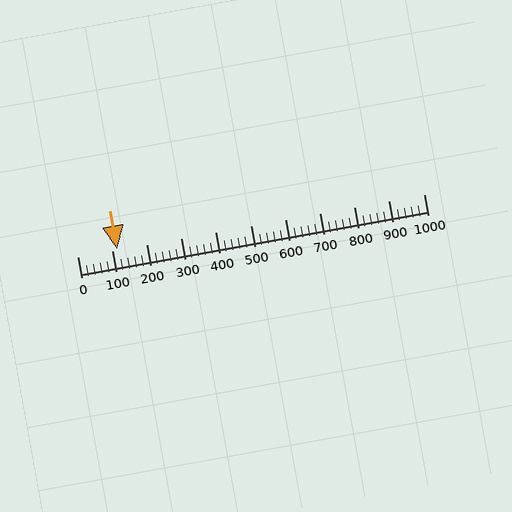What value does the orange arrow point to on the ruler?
The orange arrow points to approximately 116.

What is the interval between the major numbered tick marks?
The major tick marks are spaced 100 units apart.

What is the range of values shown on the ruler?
The ruler shows values from 0 to 1000.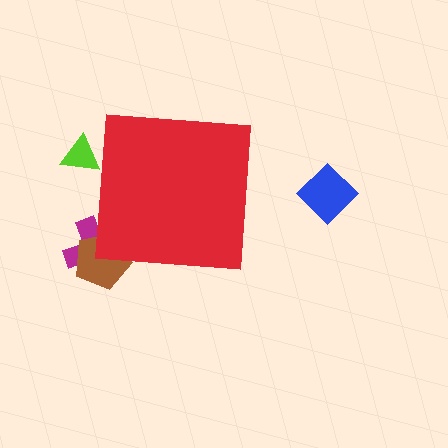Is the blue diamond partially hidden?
No, the blue diamond is fully visible.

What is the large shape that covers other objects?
A red square.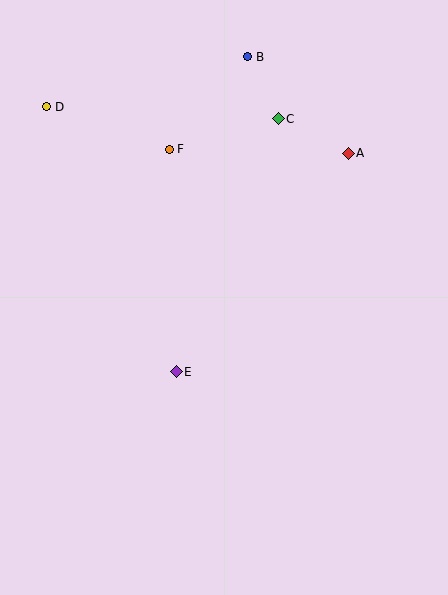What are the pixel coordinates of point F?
Point F is at (169, 149).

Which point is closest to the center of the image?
Point E at (176, 372) is closest to the center.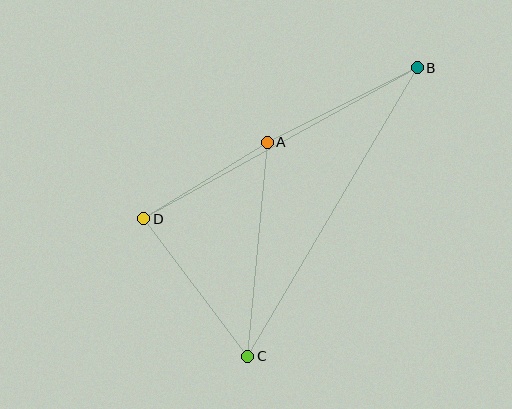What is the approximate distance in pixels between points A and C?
The distance between A and C is approximately 215 pixels.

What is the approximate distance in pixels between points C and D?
The distance between C and D is approximately 172 pixels.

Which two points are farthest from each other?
Points B and C are farthest from each other.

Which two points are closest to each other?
Points A and D are closest to each other.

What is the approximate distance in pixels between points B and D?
The distance between B and D is approximately 312 pixels.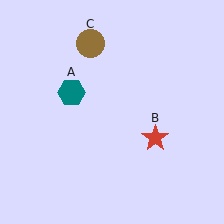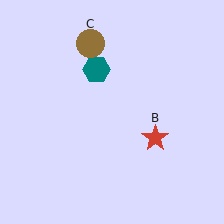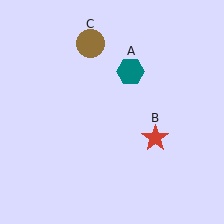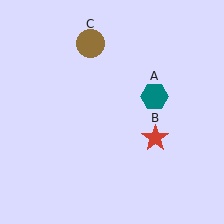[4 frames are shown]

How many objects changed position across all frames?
1 object changed position: teal hexagon (object A).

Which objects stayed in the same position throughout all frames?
Red star (object B) and brown circle (object C) remained stationary.